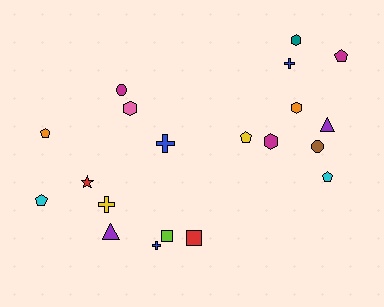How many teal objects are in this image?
There is 1 teal object.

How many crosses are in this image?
There are 4 crosses.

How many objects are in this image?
There are 20 objects.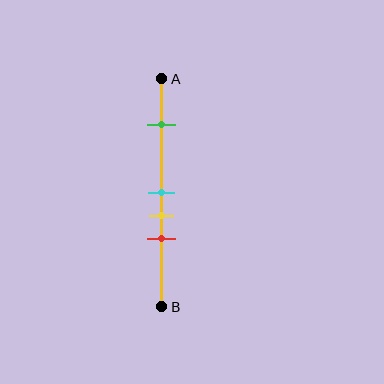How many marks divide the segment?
There are 4 marks dividing the segment.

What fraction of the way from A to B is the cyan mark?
The cyan mark is approximately 50% (0.5) of the way from A to B.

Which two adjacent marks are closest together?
The cyan and yellow marks are the closest adjacent pair.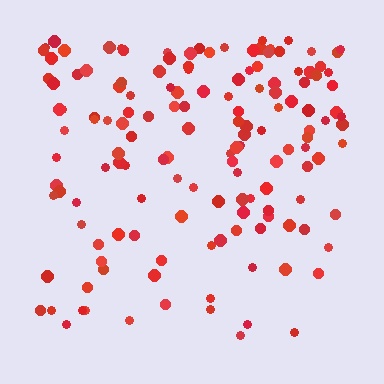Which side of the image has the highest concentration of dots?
The top.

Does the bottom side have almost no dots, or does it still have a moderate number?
Still a moderate number, just noticeably fewer than the top.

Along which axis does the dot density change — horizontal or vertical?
Vertical.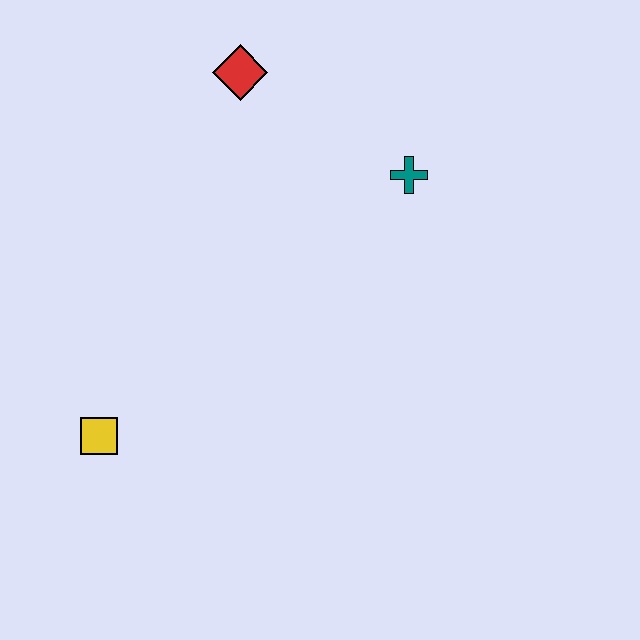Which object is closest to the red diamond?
The teal cross is closest to the red diamond.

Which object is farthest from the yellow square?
The teal cross is farthest from the yellow square.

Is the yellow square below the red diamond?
Yes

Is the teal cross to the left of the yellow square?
No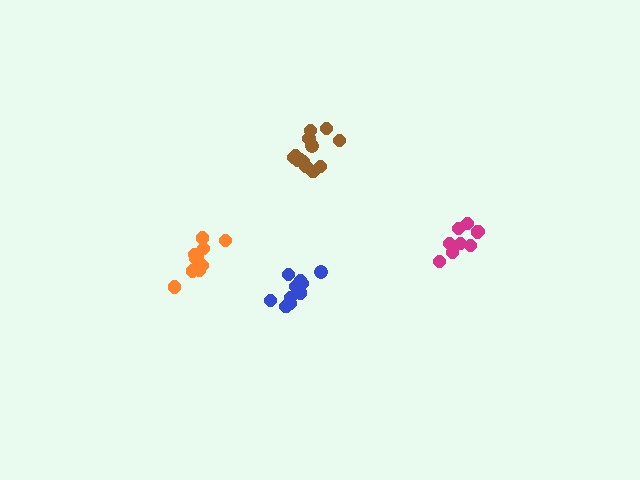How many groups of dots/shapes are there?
There are 4 groups.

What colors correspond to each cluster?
The clusters are colored: brown, magenta, blue, orange.